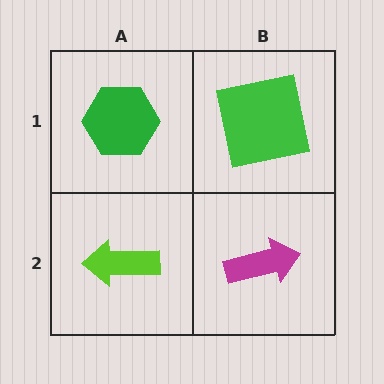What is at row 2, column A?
A lime arrow.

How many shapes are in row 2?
2 shapes.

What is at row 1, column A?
A green hexagon.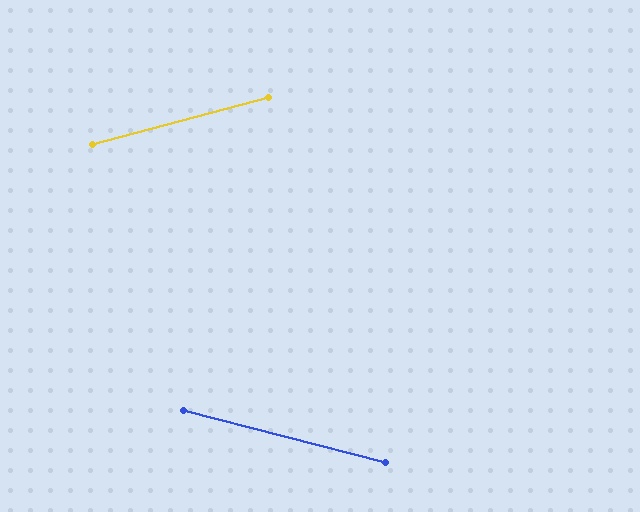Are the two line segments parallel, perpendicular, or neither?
Neither parallel nor perpendicular — they differ by about 30°.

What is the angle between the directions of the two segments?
Approximately 30 degrees.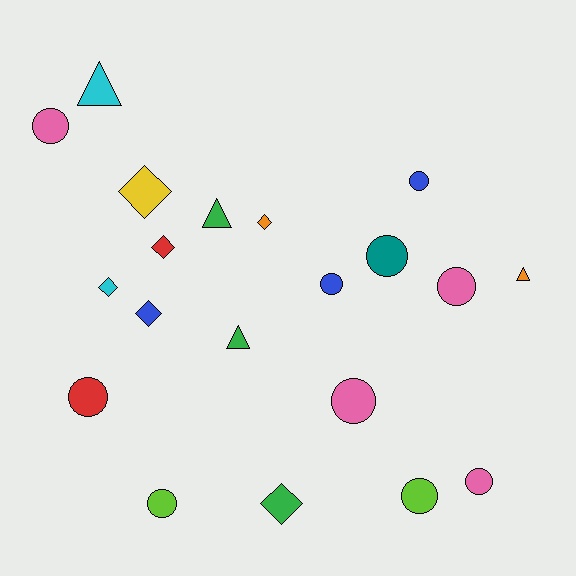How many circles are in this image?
There are 10 circles.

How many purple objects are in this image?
There are no purple objects.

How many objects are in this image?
There are 20 objects.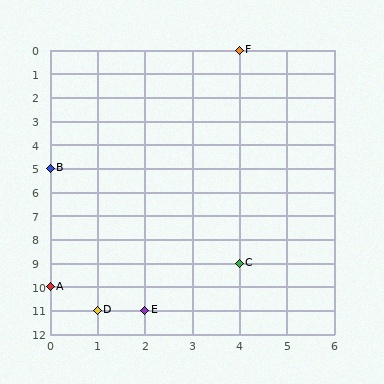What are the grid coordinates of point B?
Point B is at grid coordinates (0, 5).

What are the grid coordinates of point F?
Point F is at grid coordinates (4, 0).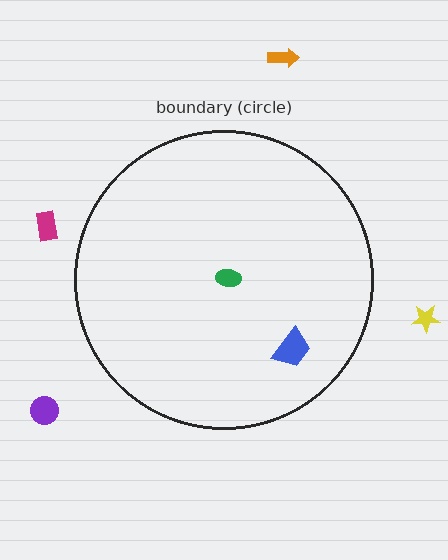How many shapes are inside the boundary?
2 inside, 4 outside.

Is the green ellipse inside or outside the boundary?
Inside.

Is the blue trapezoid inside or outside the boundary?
Inside.